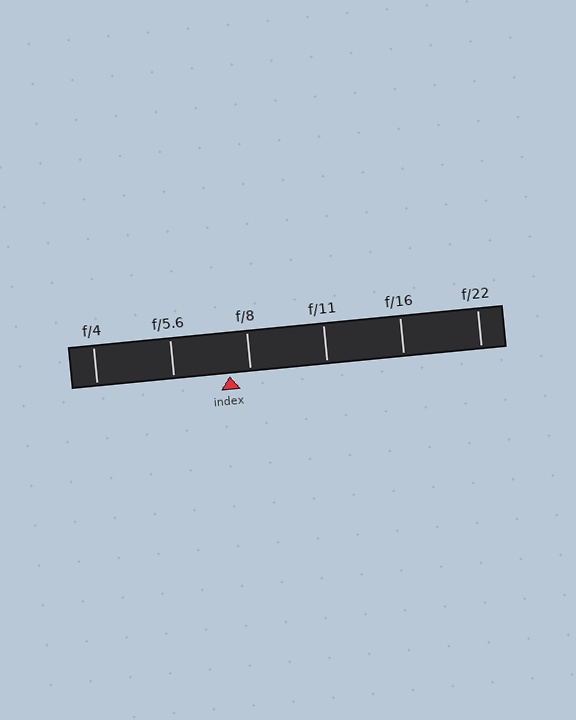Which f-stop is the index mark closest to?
The index mark is closest to f/8.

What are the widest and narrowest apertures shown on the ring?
The widest aperture shown is f/4 and the narrowest is f/22.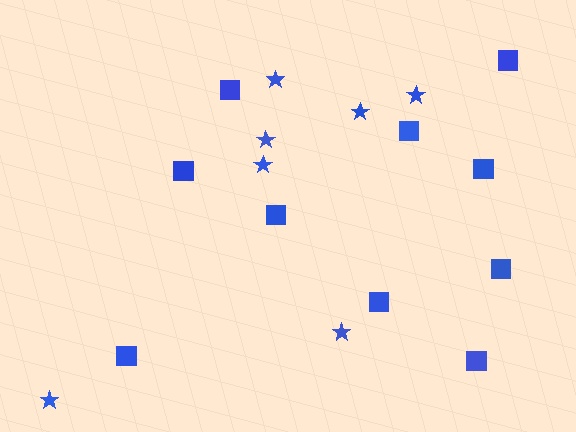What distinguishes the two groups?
There are 2 groups: one group of squares (10) and one group of stars (7).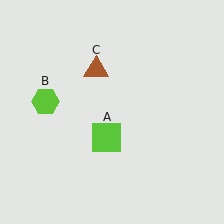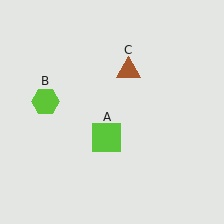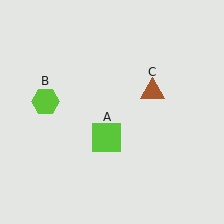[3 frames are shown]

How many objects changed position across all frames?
1 object changed position: brown triangle (object C).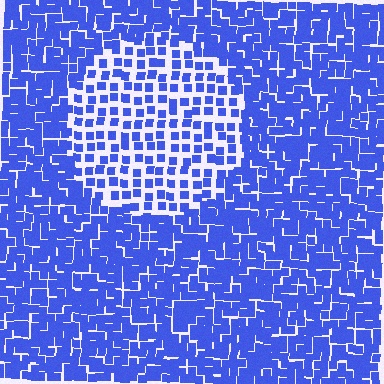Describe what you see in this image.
The image contains small blue elements arranged at two different densities. A circle-shaped region is visible where the elements are less densely packed than the surrounding area.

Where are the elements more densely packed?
The elements are more densely packed outside the circle boundary.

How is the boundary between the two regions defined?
The boundary is defined by a change in element density (approximately 2.0x ratio). All elements are the same color, size, and shape.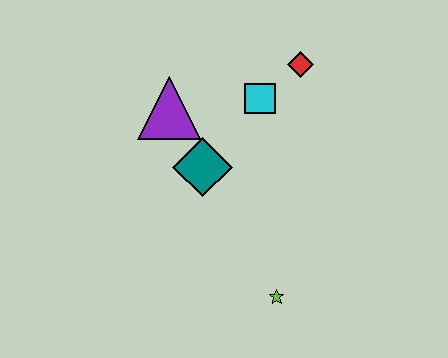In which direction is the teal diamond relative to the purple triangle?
The teal diamond is below the purple triangle.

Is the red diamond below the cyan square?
No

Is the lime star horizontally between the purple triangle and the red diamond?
Yes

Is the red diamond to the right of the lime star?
Yes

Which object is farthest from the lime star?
The red diamond is farthest from the lime star.